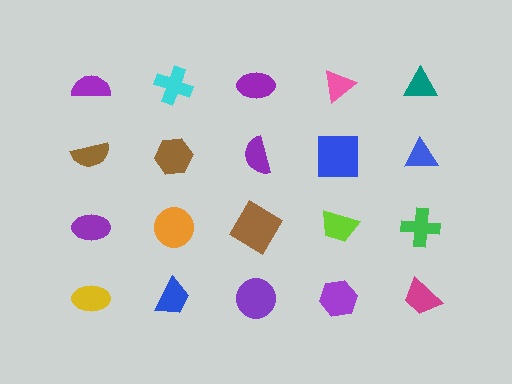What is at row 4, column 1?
A yellow ellipse.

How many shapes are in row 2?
5 shapes.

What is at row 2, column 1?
A brown semicircle.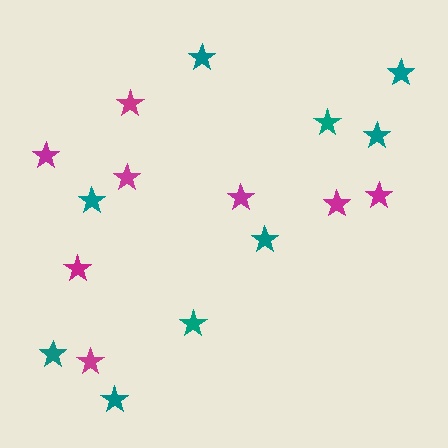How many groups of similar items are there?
There are 2 groups: one group of magenta stars (8) and one group of teal stars (9).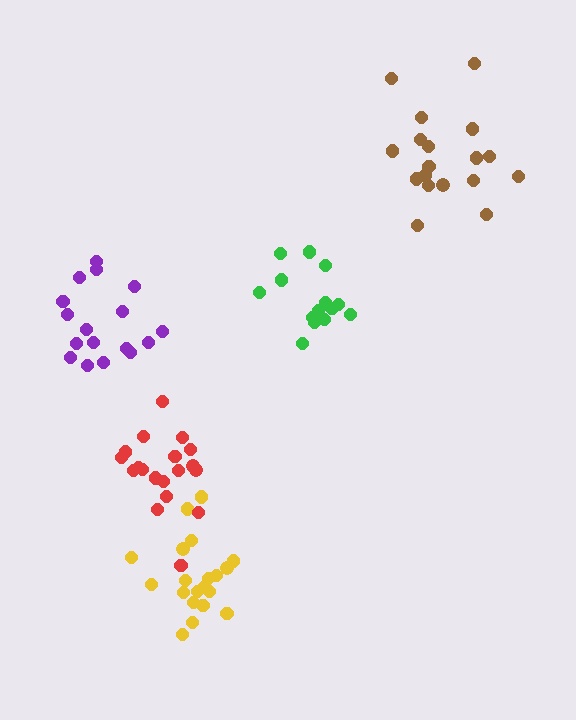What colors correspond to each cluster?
The clusters are colored: yellow, red, green, brown, purple.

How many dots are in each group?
Group 1: 20 dots, Group 2: 19 dots, Group 3: 15 dots, Group 4: 18 dots, Group 5: 17 dots (89 total).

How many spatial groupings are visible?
There are 5 spatial groupings.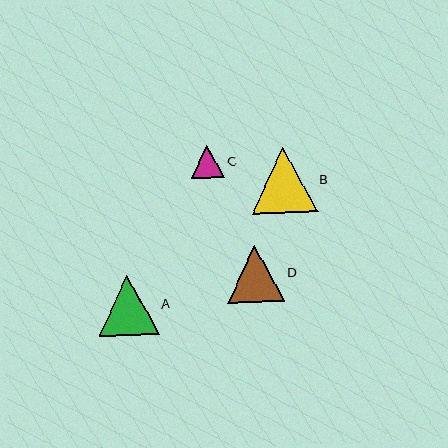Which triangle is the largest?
Triangle B is the largest with a size of approximately 66 pixels.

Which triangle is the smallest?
Triangle C is the smallest with a size of approximately 33 pixels.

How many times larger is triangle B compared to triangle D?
Triangle B is approximately 1.2 times the size of triangle D.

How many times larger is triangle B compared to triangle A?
Triangle B is approximately 1.1 times the size of triangle A.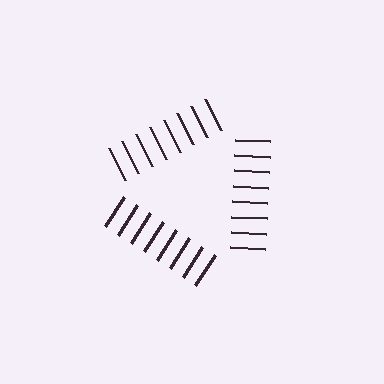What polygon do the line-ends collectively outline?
An illusory triangle — the line segments terminate on its edges but no continuous stroke is drawn.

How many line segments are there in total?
24 — 8 along each of the 3 edges.